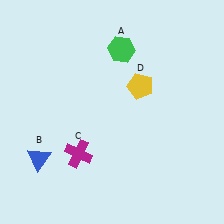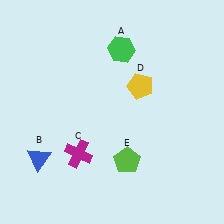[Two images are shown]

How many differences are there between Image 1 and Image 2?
There is 1 difference between the two images.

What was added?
A lime pentagon (E) was added in Image 2.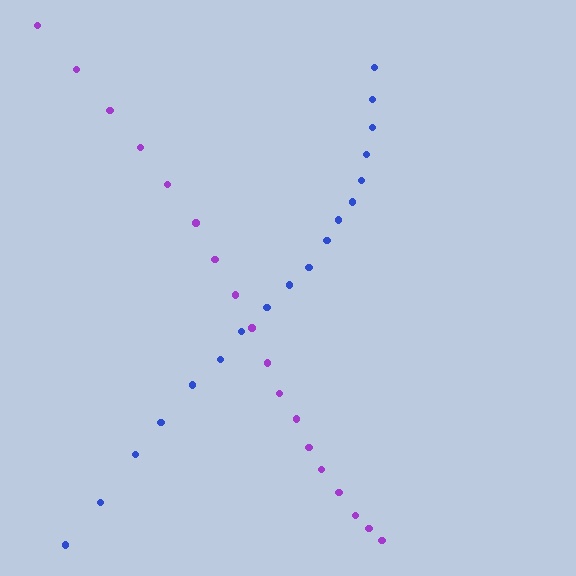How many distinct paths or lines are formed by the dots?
There are 2 distinct paths.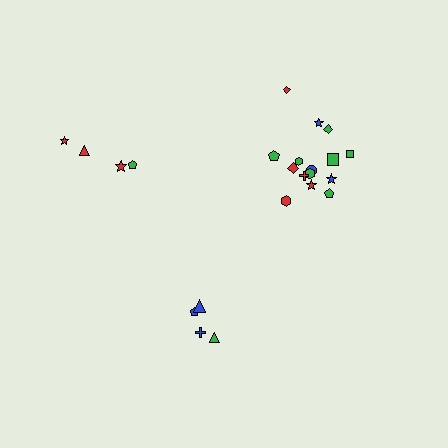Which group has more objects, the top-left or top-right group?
The top-right group.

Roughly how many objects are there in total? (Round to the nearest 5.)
Roughly 25 objects in total.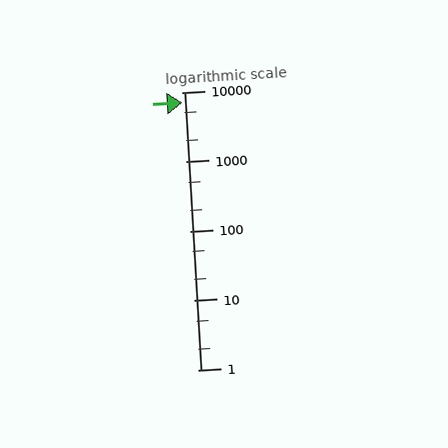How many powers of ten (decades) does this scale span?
The scale spans 4 decades, from 1 to 10000.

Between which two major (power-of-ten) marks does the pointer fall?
The pointer is between 1000 and 10000.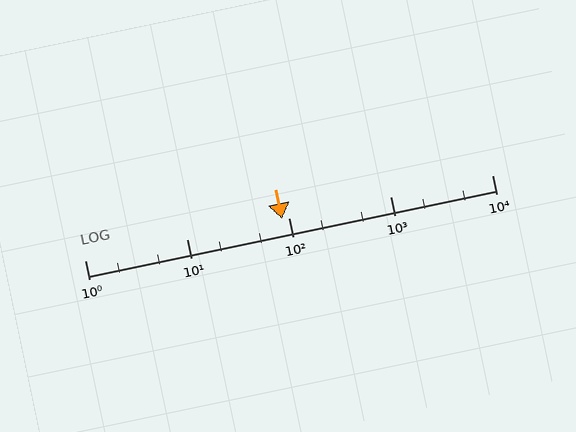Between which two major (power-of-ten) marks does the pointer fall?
The pointer is between 10 and 100.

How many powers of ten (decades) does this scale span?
The scale spans 4 decades, from 1 to 10000.